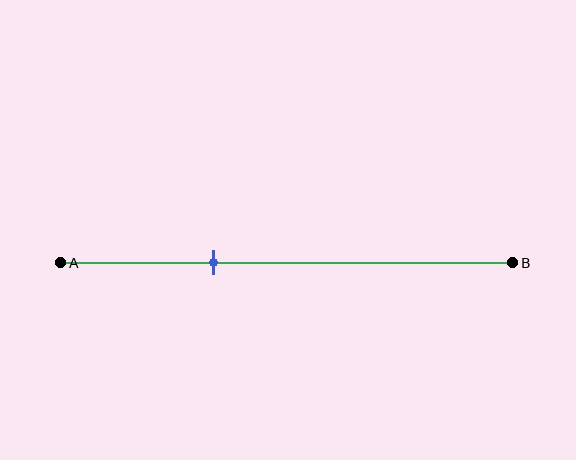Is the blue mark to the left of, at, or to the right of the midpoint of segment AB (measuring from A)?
The blue mark is to the left of the midpoint of segment AB.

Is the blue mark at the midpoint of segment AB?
No, the mark is at about 35% from A, not at the 50% midpoint.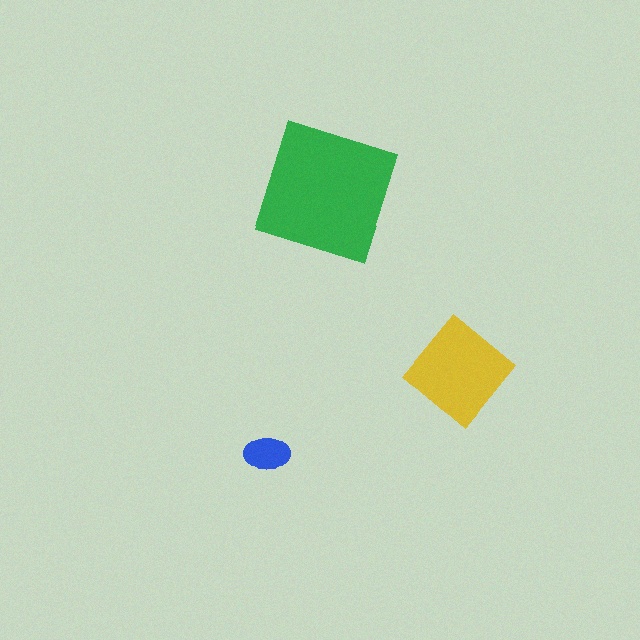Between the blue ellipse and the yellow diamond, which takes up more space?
The yellow diamond.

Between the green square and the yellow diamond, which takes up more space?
The green square.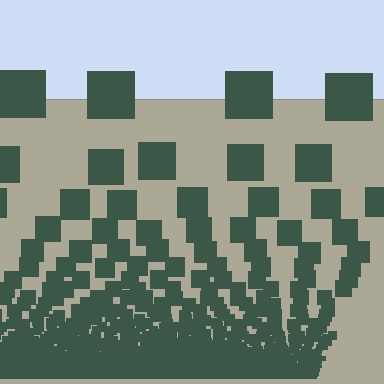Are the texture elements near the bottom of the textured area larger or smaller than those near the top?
Smaller. The gradient is inverted — elements near the bottom are smaller and denser.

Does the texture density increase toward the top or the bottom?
Density increases toward the bottom.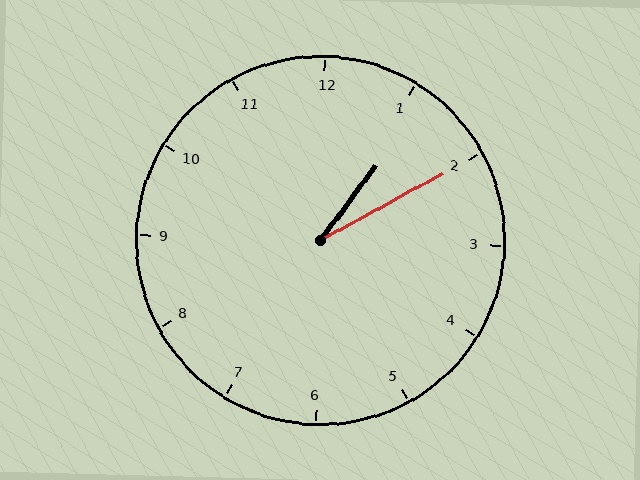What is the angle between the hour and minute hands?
Approximately 25 degrees.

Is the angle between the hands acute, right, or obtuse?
It is acute.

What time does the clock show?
1:10.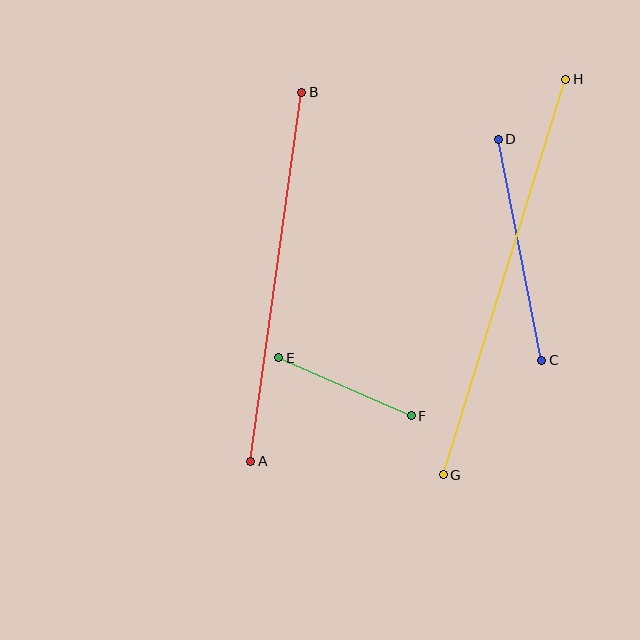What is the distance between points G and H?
The distance is approximately 414 pixels.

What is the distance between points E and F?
The distance is approximately 145 pixels.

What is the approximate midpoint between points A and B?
The midpoint is at approximately (276, 277) pixels.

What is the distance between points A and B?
The distance is approximately 372 pixels.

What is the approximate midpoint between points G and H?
The midpoint is at approximately (505, 277) pixels.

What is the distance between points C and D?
The distance is approximately 225 pixels.